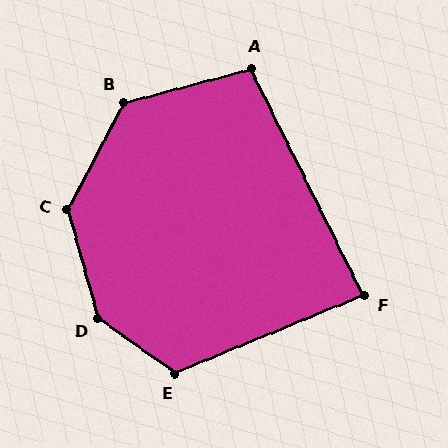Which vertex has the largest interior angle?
D, at approximately 141 degrees.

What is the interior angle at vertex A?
Approximately 102 degrees (obtuse).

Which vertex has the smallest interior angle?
F, at approximately 86 degrees.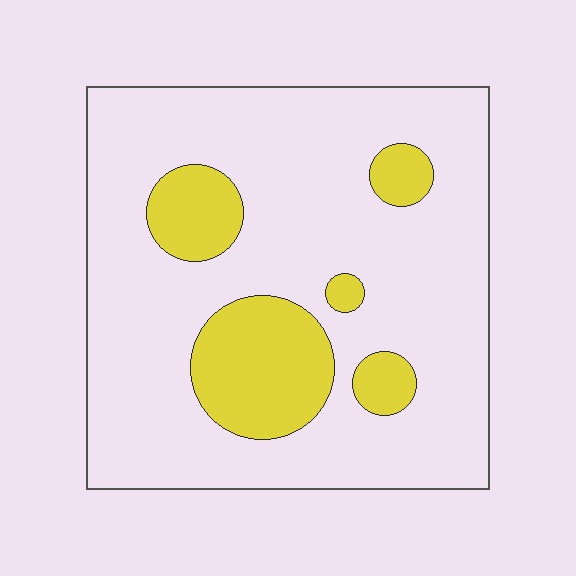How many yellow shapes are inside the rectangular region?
5.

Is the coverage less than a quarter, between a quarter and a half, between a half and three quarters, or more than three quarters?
Less than a quarter.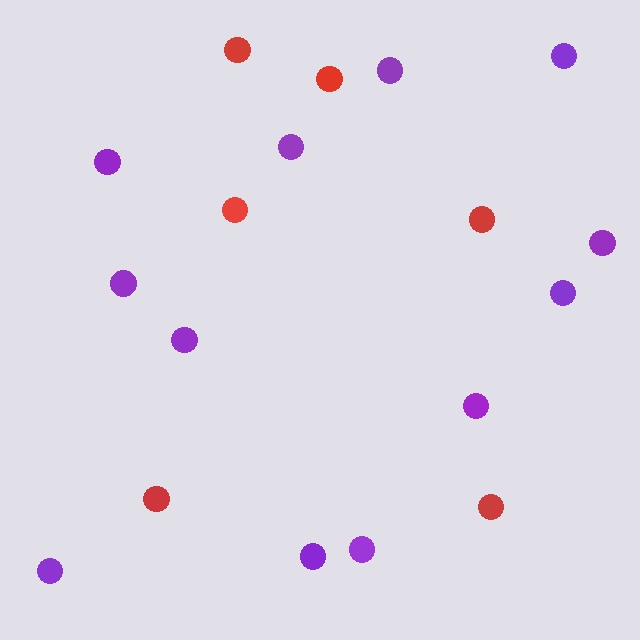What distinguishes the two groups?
There are 2 groups: one group of red circles (6) and one group of purple circles (12).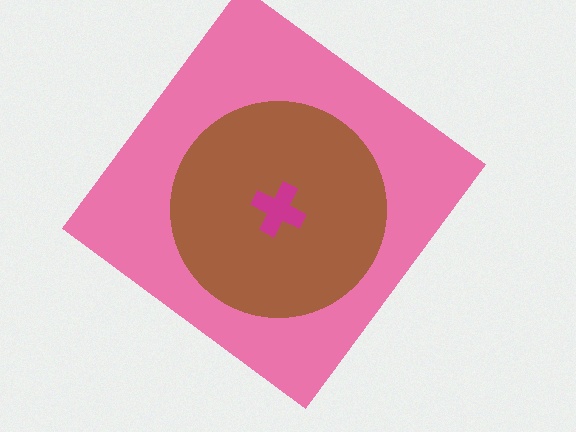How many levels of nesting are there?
3.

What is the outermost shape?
The pink diamond.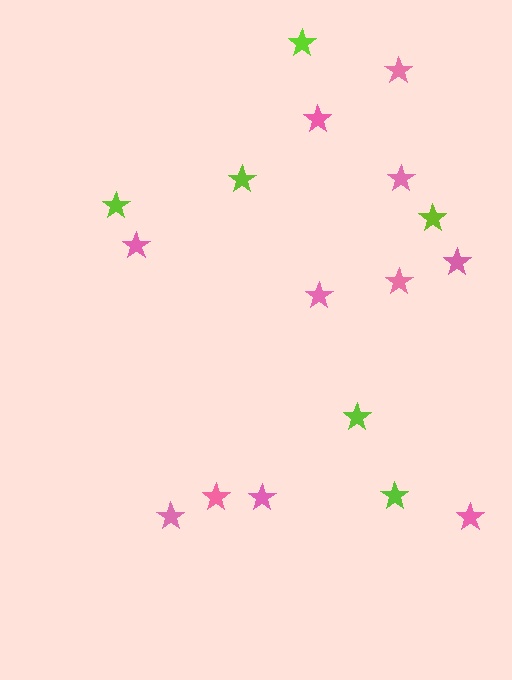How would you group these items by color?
There are 2 groups: one group of pink stars (11) and one group of lime stars (6).